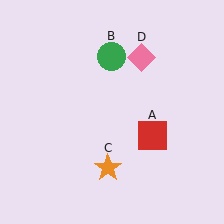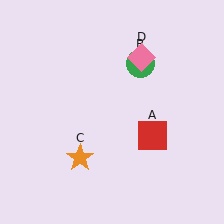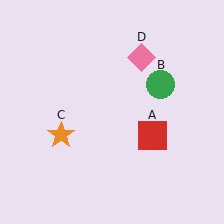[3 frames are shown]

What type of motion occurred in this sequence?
The green circle (object B), orange star (object C) rotated clockwise around the center of the scene.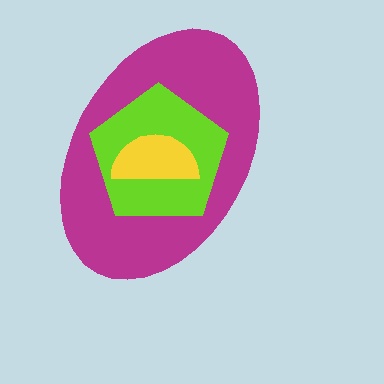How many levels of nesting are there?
3.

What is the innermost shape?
The yellow semicircle.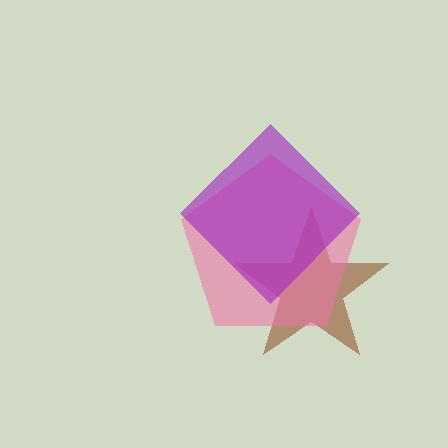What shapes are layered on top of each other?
The layered shapes are: a brown star, a pink pentagon, a purple diamond.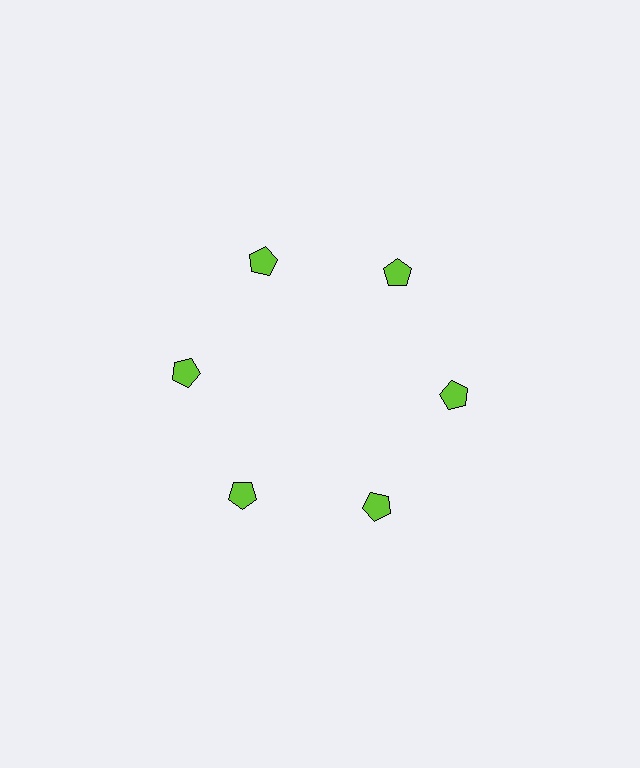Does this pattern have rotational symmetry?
Yes, this pattern has 6-fold rotational symmetry. It looks the same after rotating 60 degrees around the center.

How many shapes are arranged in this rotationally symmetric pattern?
There are 6 shapes, arranged in 6 groups of 1.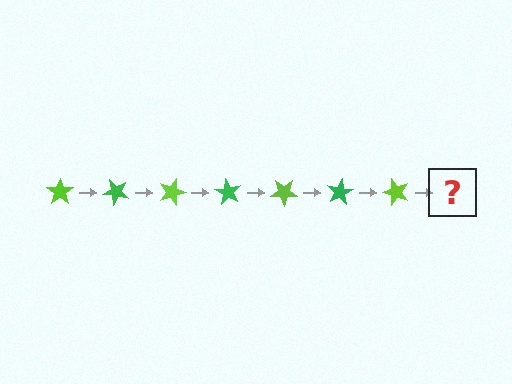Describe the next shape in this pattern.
It should be a green star, rotated 315 degrees from the start.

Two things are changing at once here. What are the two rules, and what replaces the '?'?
The two rules are that it rotates 45 degrees each step and the color cycles through lime and green. The '?' should be a green star, rotated 315 degrees from the start.